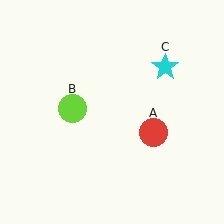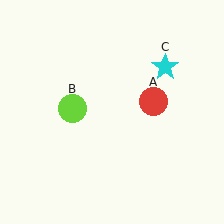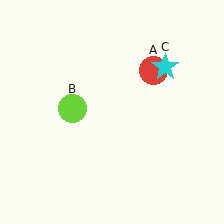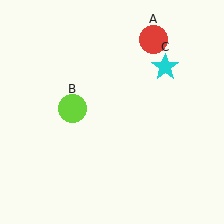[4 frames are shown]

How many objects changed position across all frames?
1 object changed position: red circle (object A).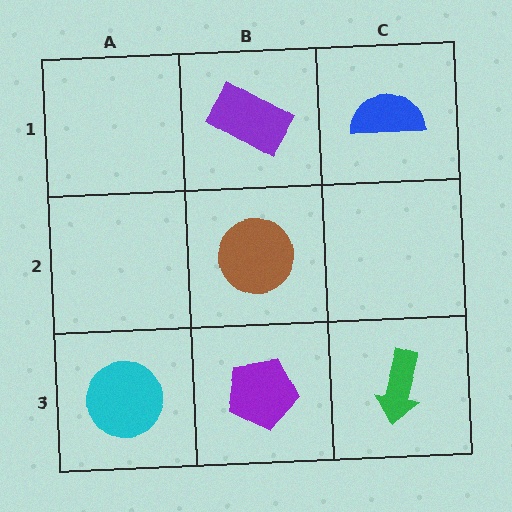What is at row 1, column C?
A blue semicircle.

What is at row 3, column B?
A purple pentagon.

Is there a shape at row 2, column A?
No, that cell is empty.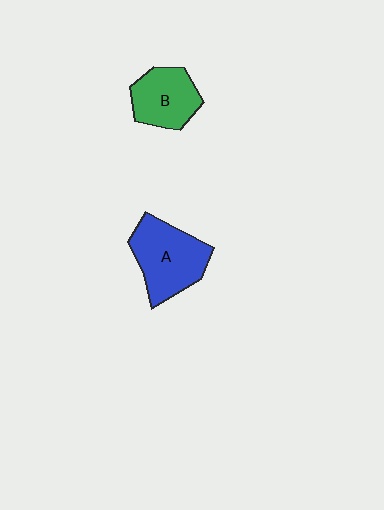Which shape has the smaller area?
Shape B (green).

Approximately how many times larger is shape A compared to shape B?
Approximately 1.3 times.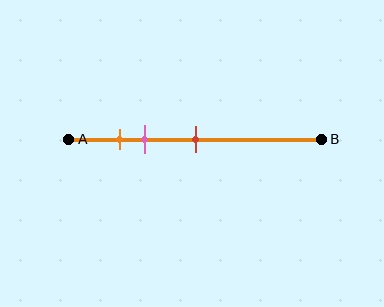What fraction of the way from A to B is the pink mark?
The pink mark is approximately 30% (0.3) of the way from A to B.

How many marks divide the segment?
There are 3 marks dividing the segment.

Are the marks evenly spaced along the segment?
No, the marks are not evenly spaced.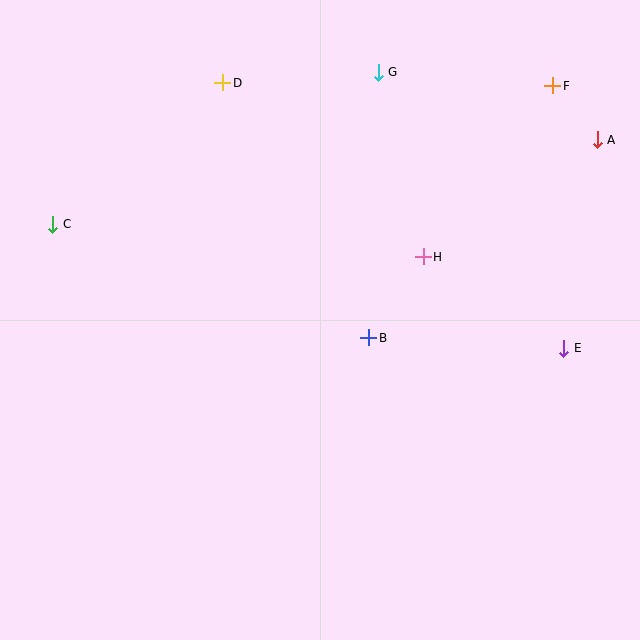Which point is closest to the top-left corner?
Point C is closest to the top-left corner.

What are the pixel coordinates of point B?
Point B is at (369, 338).